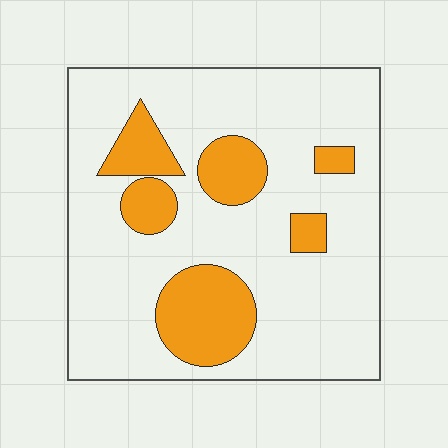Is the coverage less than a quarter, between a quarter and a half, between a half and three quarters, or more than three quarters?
Less than a quarter.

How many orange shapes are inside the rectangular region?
6.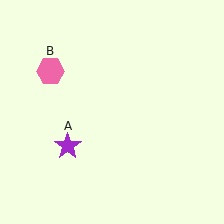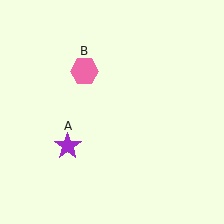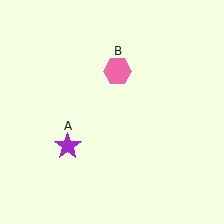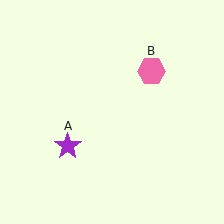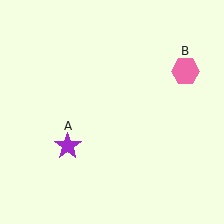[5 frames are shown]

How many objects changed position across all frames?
1 object changed position: pink hexagon (object B).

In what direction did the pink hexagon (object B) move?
The pink hexagon (object B) moved right.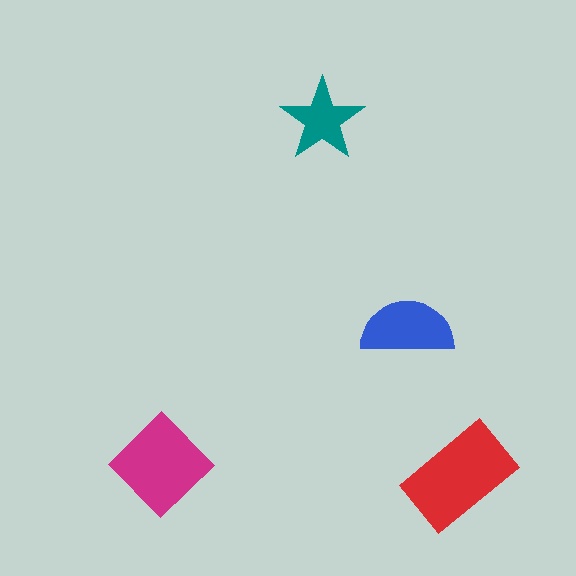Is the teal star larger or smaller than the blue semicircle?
Smaller.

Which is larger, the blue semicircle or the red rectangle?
The red rectangle.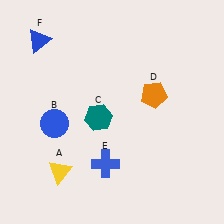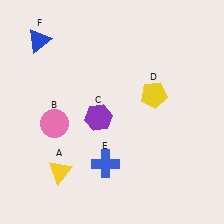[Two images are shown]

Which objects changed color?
B changed from blue to pink. C changed from teal to purple. D changed from orange to yellow.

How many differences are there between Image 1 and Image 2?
There are 3 differences between the two images.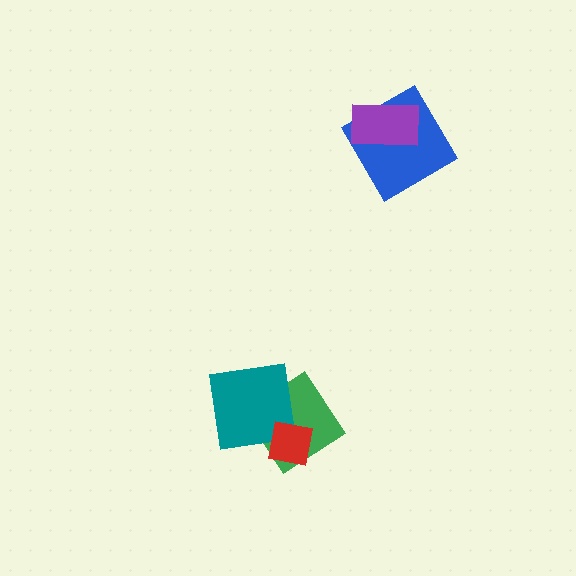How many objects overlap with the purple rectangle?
1 object overlaps with the purple rectangle.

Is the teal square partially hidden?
Yes, it is partially covered by another shape.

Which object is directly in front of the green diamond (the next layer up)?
The teal square is directly in front of the green diamond.